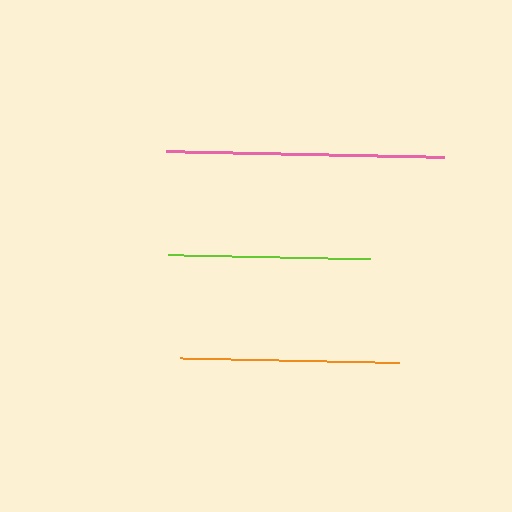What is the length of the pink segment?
The pink segment is approximately 278 pixels long.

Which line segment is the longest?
The pink line is the longest at approximately 278 pixels.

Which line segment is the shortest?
The lime line is the shortest at approximately 202 pixels.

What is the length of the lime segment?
The lime segment is approximately 202 pixels long.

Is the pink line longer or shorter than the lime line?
The pink line is longer than the lime line.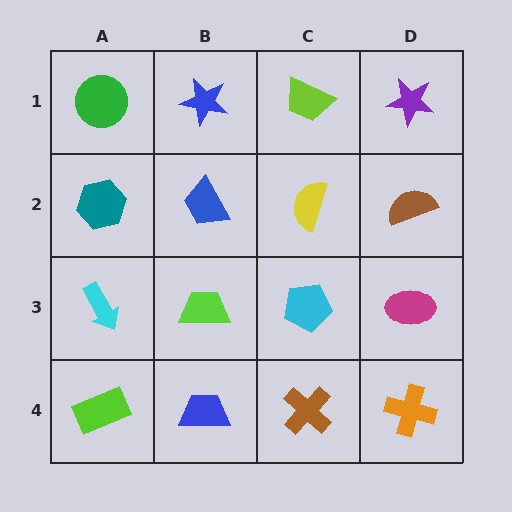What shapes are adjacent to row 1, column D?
A brown semicircle (row 2, column D), a lime trapezoid (row 1, column C).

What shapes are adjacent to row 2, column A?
A green circle (row 1, column A), a cyan arrow (row 3, column A), a blue trapezoid (row 2, column B).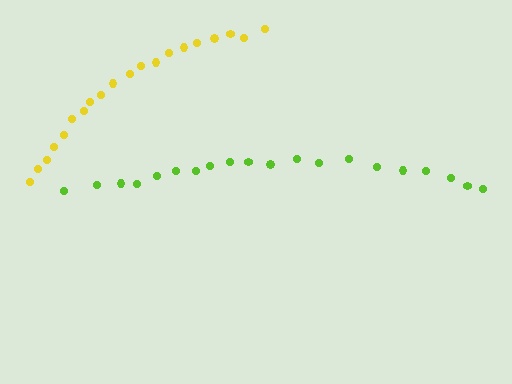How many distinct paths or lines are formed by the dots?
There are 2 distinct paths.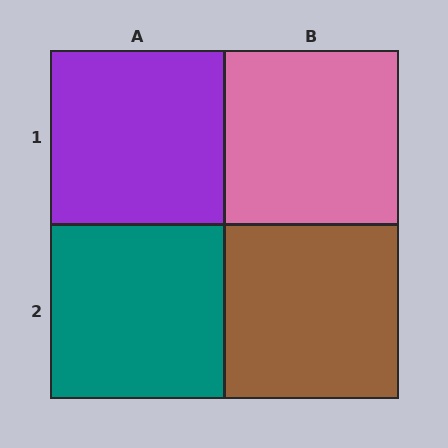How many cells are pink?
1 cell is pink.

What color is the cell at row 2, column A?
Teal.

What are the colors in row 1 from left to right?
Purple, pink.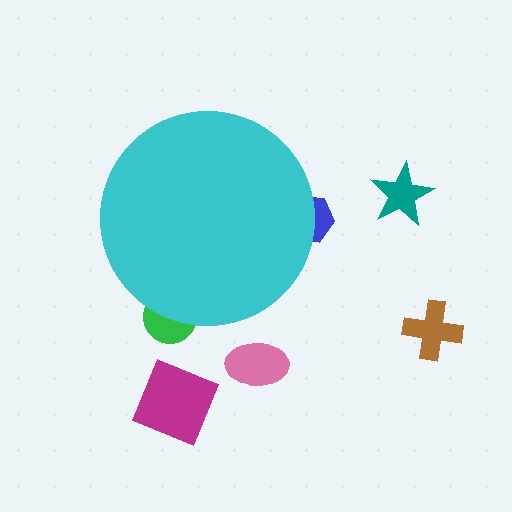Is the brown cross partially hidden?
No, the brown cross is fully visible.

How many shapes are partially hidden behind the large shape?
2 shapes are partially hidden.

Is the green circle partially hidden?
Yes, the green circle is partially hidden behind the cyan circle.